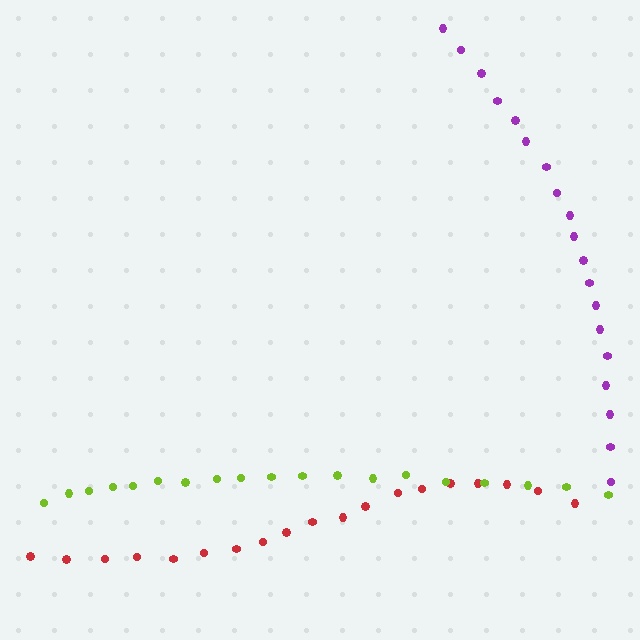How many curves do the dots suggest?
There are 3 distinct paths.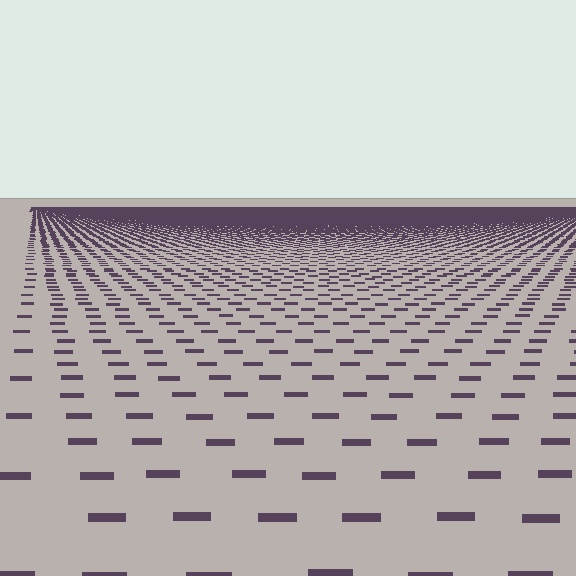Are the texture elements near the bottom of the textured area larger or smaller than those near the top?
Larger. Near the bottom, elements are closer to the viewer and appear at a bigger on-screen size.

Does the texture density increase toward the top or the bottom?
Density increases toward the top.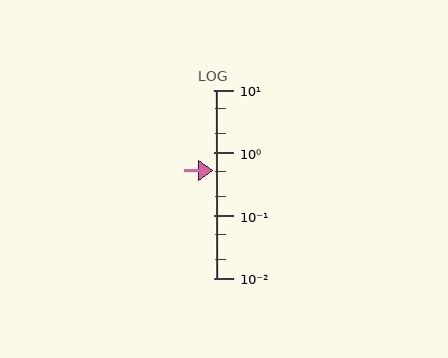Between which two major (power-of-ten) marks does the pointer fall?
The pointer is between 0.1 and 1.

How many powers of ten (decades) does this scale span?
The scale spans 3 decades, from 0.01 to 10.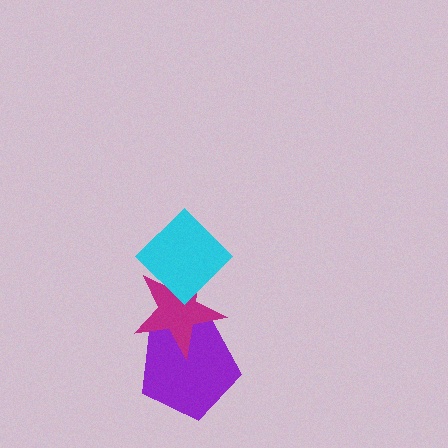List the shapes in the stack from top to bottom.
From top to bottom: the cyan diamond, the magenta star, the purple pentagon.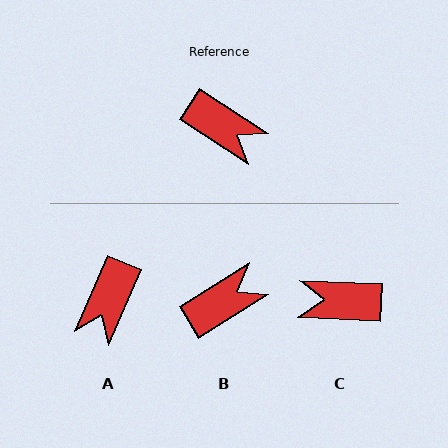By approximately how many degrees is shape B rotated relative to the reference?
Approximately 65 degrees counter-clockwise.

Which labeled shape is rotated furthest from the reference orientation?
C, about 150 degrees away.